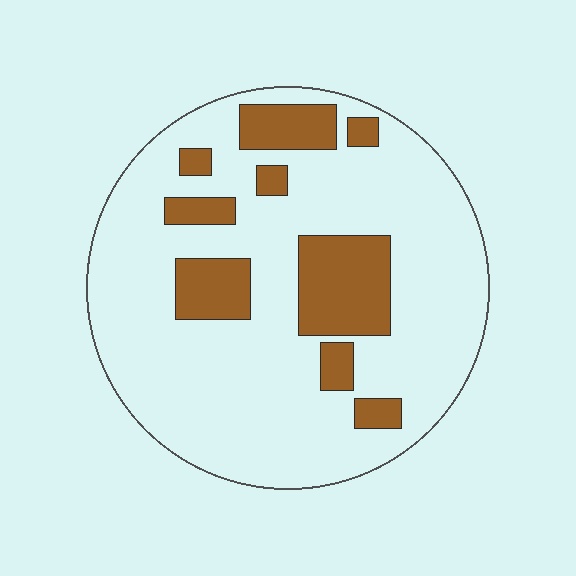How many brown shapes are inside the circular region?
9.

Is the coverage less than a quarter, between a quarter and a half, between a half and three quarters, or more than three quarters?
Less than a quarter.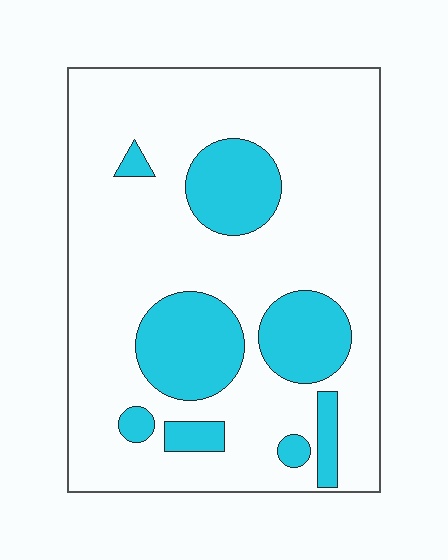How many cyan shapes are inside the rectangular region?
8.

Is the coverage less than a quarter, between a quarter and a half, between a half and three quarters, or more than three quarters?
Less than a quarter.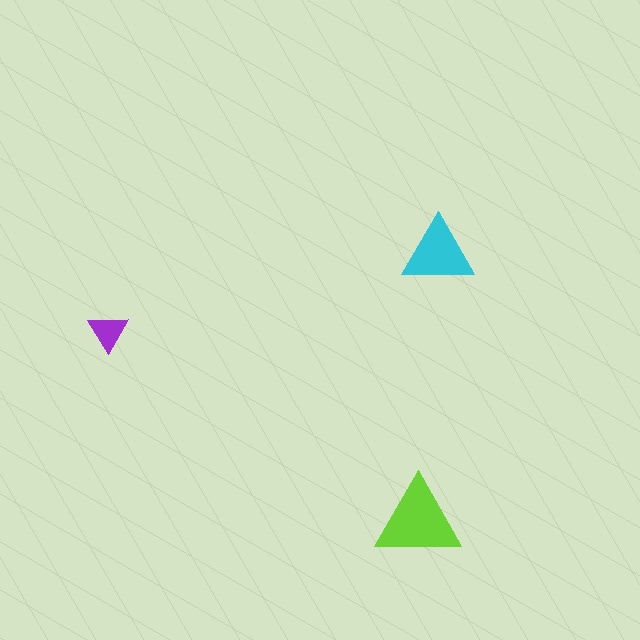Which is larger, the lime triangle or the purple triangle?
The lime one.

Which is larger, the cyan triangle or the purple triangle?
The cyan one.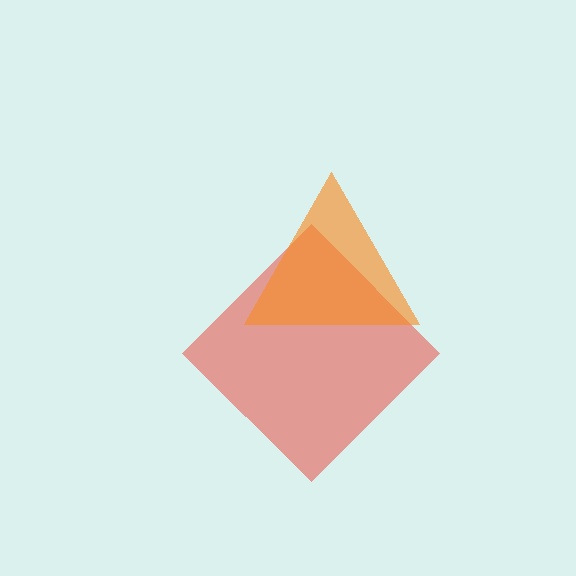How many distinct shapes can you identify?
There are 2 distinct shapes: a red diamond, an orange triangle.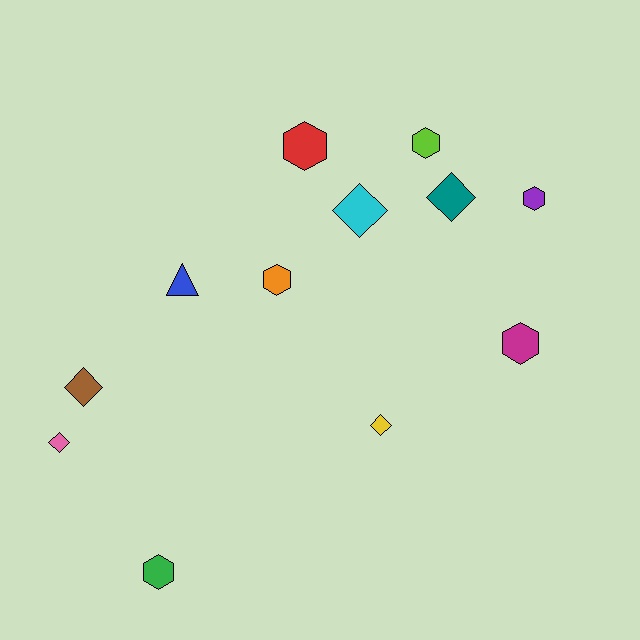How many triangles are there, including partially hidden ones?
There is 1 triangle.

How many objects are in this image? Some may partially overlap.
There are 12 objects.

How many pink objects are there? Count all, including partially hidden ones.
There is 1 pink object.